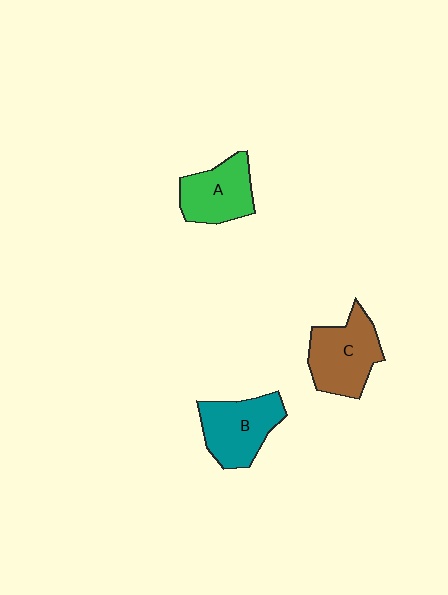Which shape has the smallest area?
Shape A (green).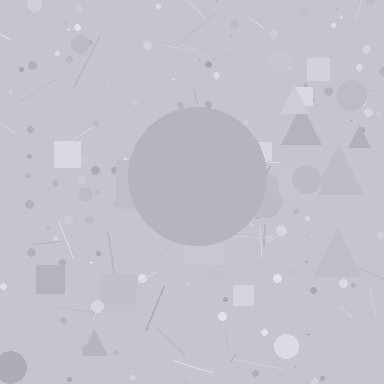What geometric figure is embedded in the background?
A circle is embedded in the background.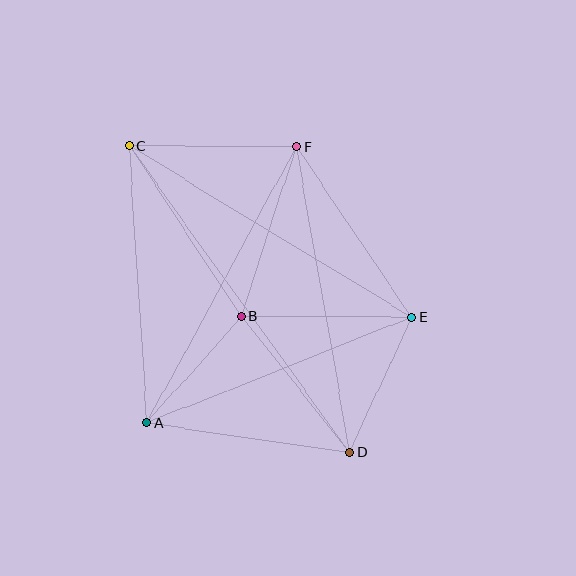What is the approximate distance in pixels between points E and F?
The distance between E and F is approximately 205 pixels.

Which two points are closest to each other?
Points A and B are closest to each other.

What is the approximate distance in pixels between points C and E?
The distance between C and E is approximately 330 pixels.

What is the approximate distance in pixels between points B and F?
The distance between B and F is approximately 178 pixels.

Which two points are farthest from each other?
Points C and D are farthest from each other.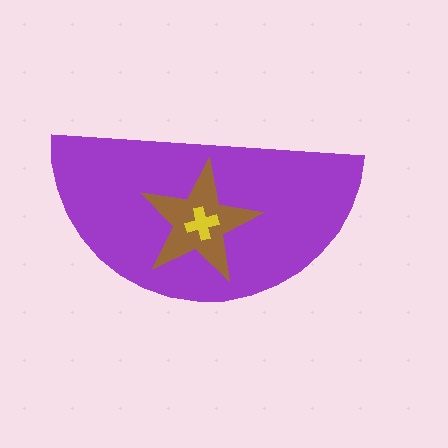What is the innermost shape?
The yellow cross.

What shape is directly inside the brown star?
The yellow cross.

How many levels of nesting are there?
3.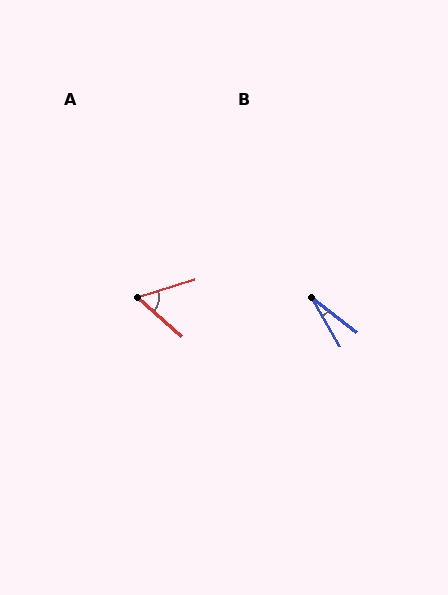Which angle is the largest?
A, at approximately 58 degrees.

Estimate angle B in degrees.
Approximately 23 degrees.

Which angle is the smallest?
B, at approximately 23 degrees.